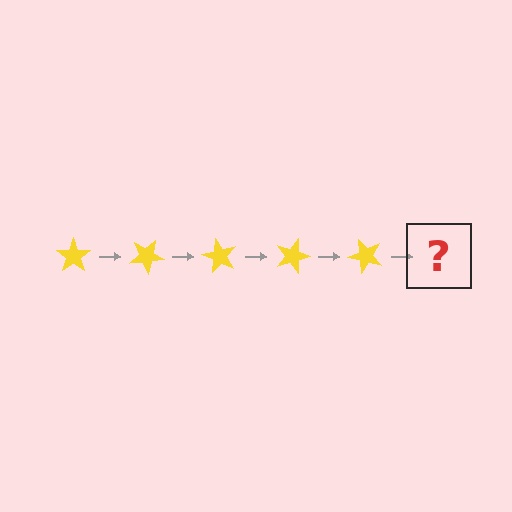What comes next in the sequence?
The next element should be a yellow star rotated 150 degrees.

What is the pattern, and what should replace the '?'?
The pattern is that the star rotates 30 degrees each step. The '?' should be a yellow star rotated 150 degrees.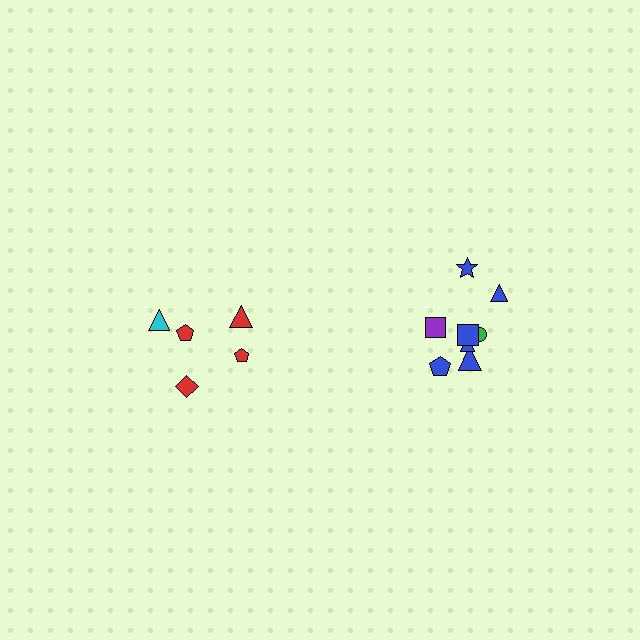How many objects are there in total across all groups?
There are 13 objects.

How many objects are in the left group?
There are 5 objects.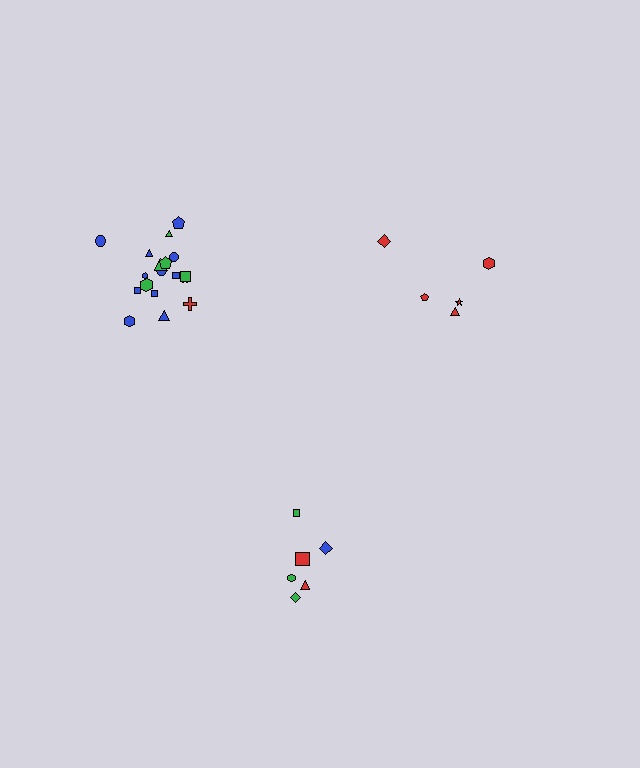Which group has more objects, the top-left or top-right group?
The top-left group.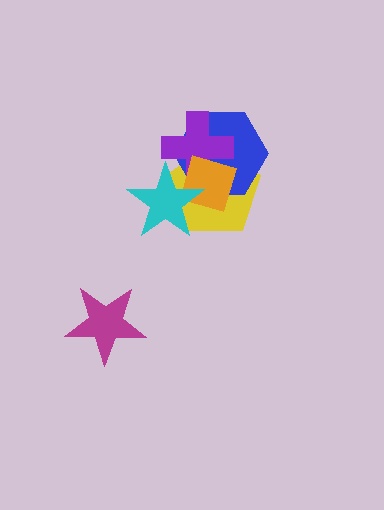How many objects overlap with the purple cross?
4 objects overlap with the purple cross.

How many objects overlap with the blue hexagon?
4 objects overlap with the blue hexagon.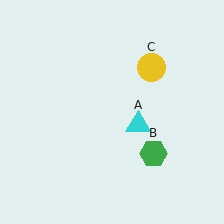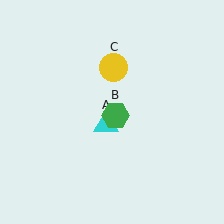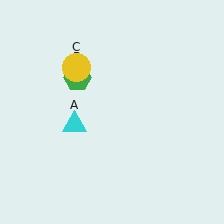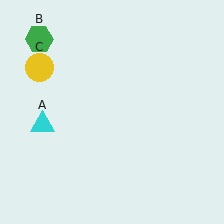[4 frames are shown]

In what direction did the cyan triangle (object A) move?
The cyan triangle (object A) moved left.